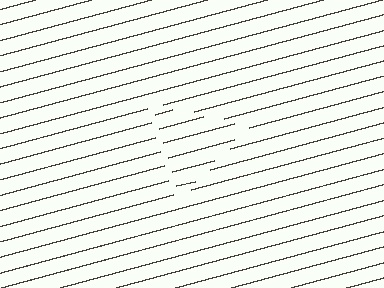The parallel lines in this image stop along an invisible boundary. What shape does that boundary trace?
An illusory triangle. The interior of the shape contains the same grating, shifted by half a period — the contour is defined by the phase discontinuity where line-ends from the inner and outer gratings abut.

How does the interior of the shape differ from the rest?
The interior of the shape contains the same grating, shifted by half a period — the contour is defined by the phase discontinuity where line-ends from the inner and outer gratings abut.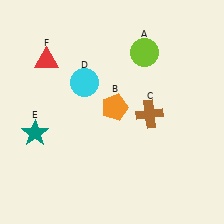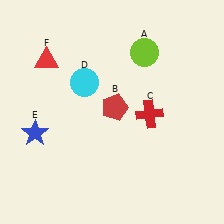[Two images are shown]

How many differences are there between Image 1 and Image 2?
There are 3 differences between the two images.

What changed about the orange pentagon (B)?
In Image 1, B is orange. In Image 2, it changed to red.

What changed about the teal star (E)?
In Image 1, E is teal. In Image 2, it changed to blue.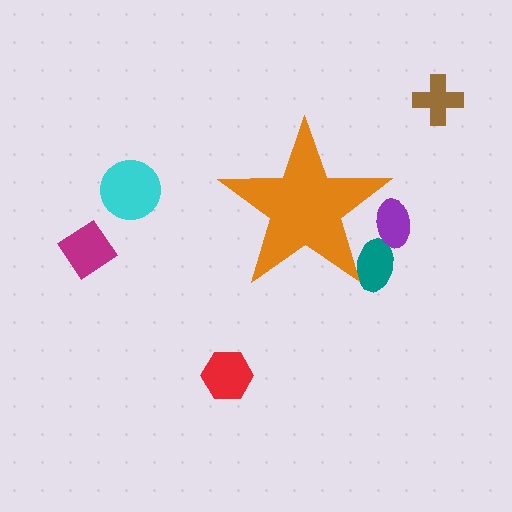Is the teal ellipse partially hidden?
Yes, the teal ellipse is partially hidden behind the orange star.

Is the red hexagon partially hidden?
No, the red hexagon is fully visible.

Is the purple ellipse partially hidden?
Yes, the purple ellipse is partially hidden behind the orange star.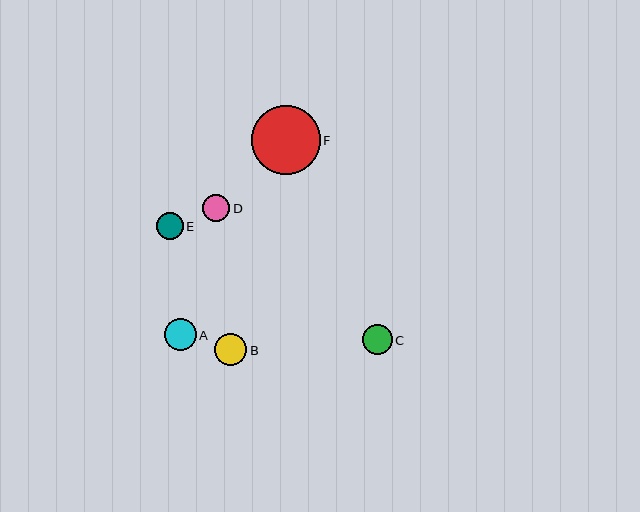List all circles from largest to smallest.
From largest to smallest: F, B, A, C, D, E.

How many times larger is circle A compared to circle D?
Circle A is approximately 1.2 times the size of circle D.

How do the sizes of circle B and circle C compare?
Circle B and circle C are approximately the same size.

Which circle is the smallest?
Circle E is the smallest with a size of approximately 27 pixels.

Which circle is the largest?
Circle F is the largest with a size of approximately 68 pixels.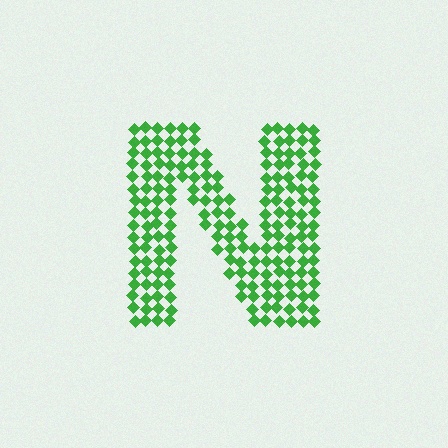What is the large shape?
The large shape is the letter N.